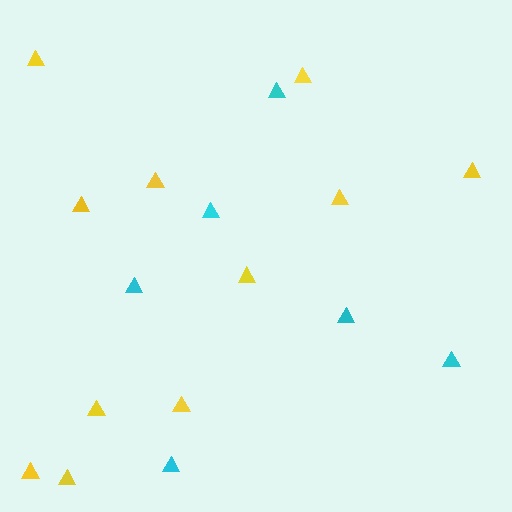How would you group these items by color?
There are 2 groups: one group of cyan triangles (6) and one group of yellow triangles (11).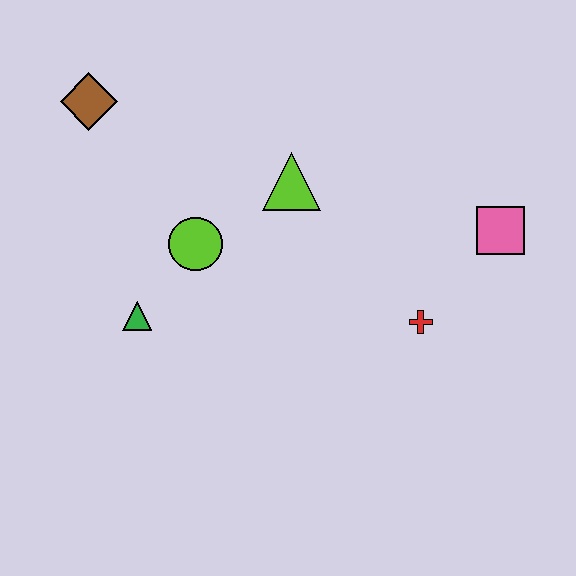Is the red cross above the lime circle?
No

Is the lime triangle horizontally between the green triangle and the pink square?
Yes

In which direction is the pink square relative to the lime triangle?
The pink square is to the right of the lime triangle.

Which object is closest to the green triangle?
The lime circle is closest to the green triangle.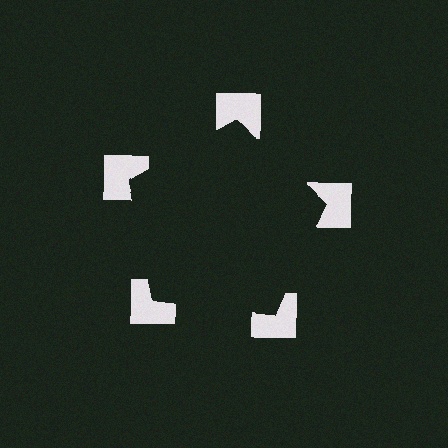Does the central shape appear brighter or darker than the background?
It typically appears slightly darker than the background, even though no actual brightness change is drawn.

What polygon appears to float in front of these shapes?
An illusory pentagon — its edges are inferred from the aligned wedge cuts in the notched squares, not physically drawn.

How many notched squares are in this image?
There are 5 — one at each vertex of the illusory pentagon.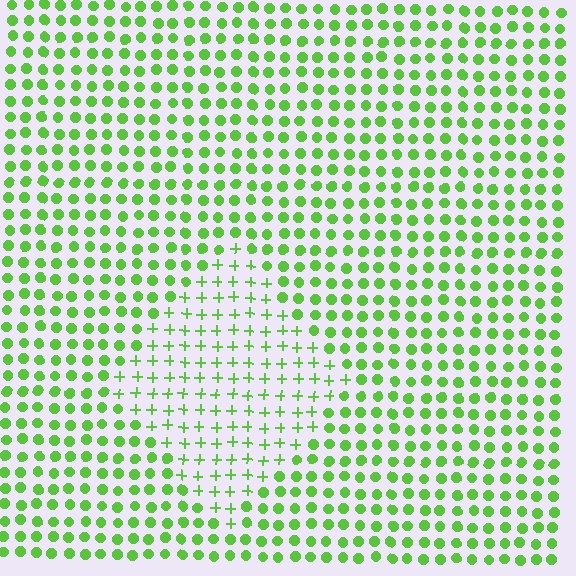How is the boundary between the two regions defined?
The boundary is defined by a change in element shape: plus signs inside vs. circles outside. All elements share the same color and spacing.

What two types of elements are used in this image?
The image uses plus signs inside the diamond region and circles outside it.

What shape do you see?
I see a diamond.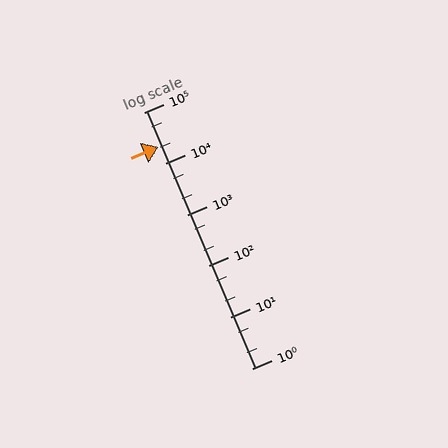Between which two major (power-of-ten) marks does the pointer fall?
The pointer is between 10000 and 100000.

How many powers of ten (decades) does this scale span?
The scale spans 5 decades, from 1 to 100000.